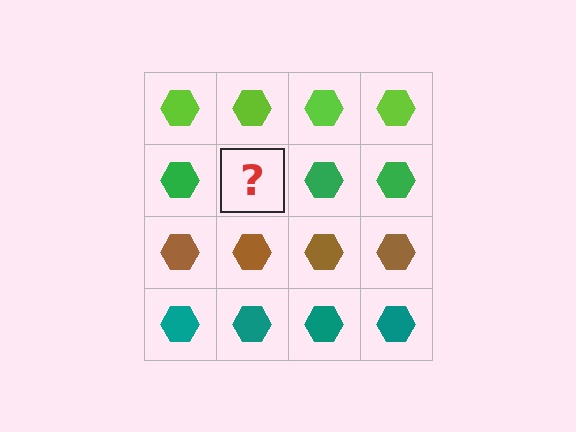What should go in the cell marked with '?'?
The missing cell should contain a green hexagon.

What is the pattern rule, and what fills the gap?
The rule is that each row has a consistent color. The gap should be filled with a green hexagon.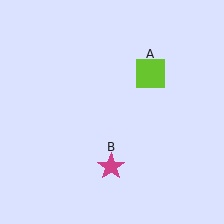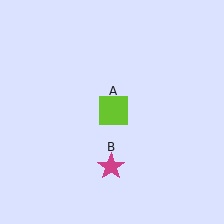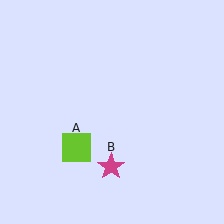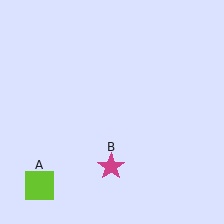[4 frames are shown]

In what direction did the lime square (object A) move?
The lime square (object A) moved down and to the left.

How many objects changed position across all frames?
1 object changed position: lime square (object A).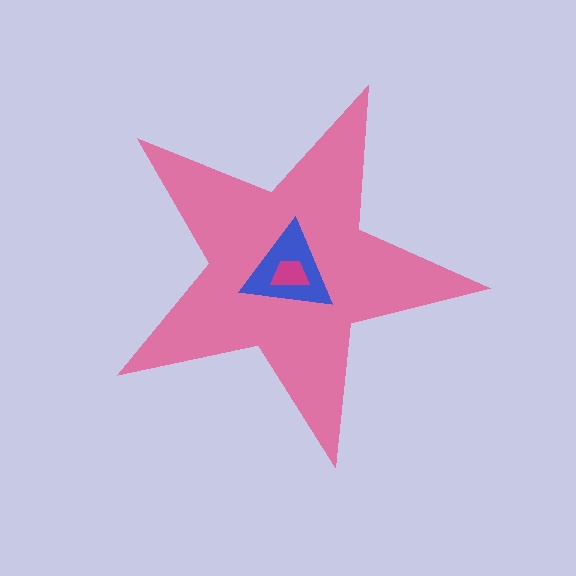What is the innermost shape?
The magenta trapezoid.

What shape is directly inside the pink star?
The blue triangle.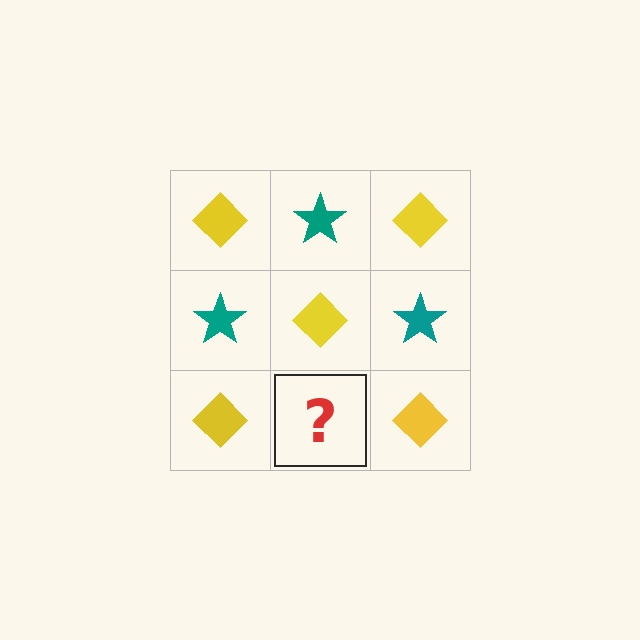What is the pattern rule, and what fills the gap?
The rule is that it alternates yellow diamond and teal star in a checkerboard pattern. The gap should be filled with a teal star.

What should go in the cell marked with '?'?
The missing cell should contain a teal star.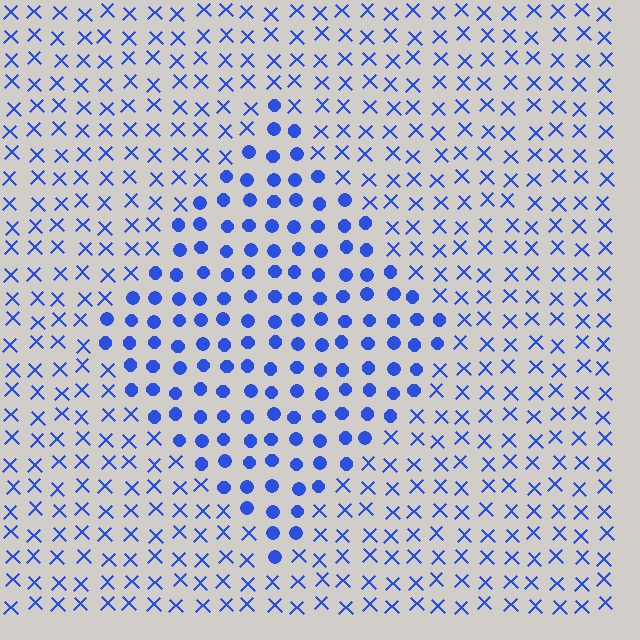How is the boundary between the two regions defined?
The boundary is defined by a change in element shape: circles inside vs. X marks outside. All elements share the same color and spacing.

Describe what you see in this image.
The image is filled with small blue elements arranged in a uniform grid. A diamond-shaped region contains circles, while the surrounding area contains X marks. The boundary is defined purely by the change in element shape.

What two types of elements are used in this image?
The image uses circles inside the diamond region and X marks outside it.